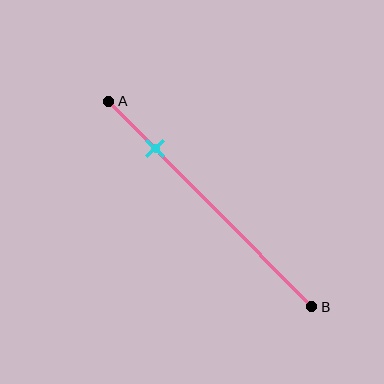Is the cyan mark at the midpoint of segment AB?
No, the mark is at about 25% from A, not at the 50% midpoint.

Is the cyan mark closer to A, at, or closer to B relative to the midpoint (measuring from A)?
The cyan mark is closer to point A than the midpoint of segment AB.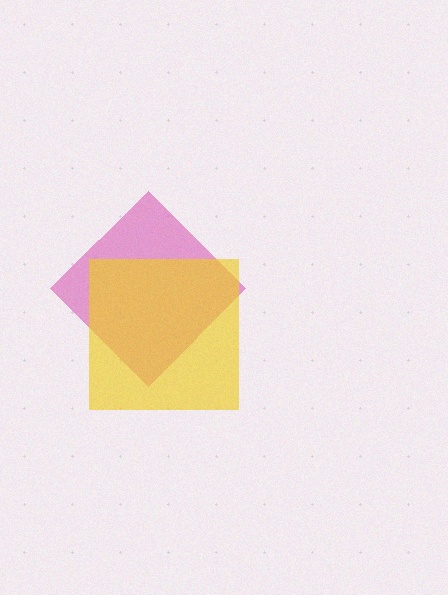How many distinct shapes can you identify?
There are 2 distinct shapes: a magenta diamond, a yellow square.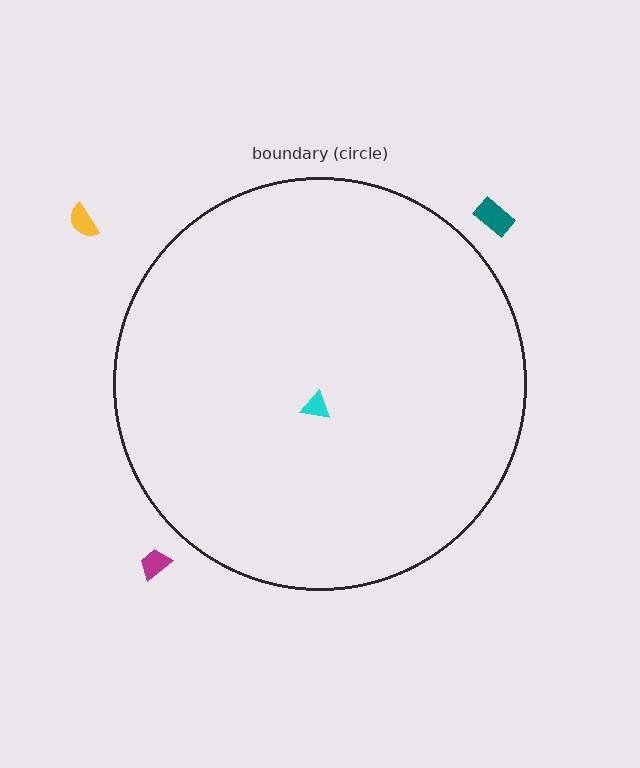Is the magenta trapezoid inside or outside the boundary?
Outside.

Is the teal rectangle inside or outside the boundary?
Outside.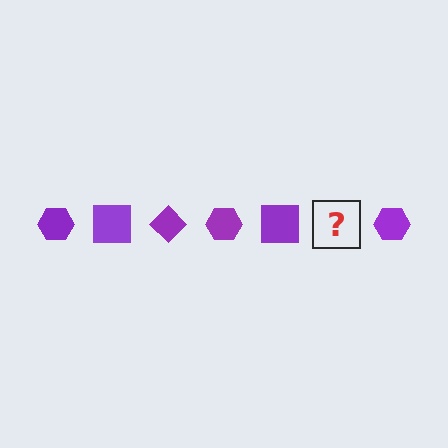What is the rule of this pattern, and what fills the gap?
The rule is that the pattern cycles through hexagon, square, diamond shapes in purple. The gap should be filled with a purple diamond.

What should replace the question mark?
The question mark should be replaced with a purple diamond.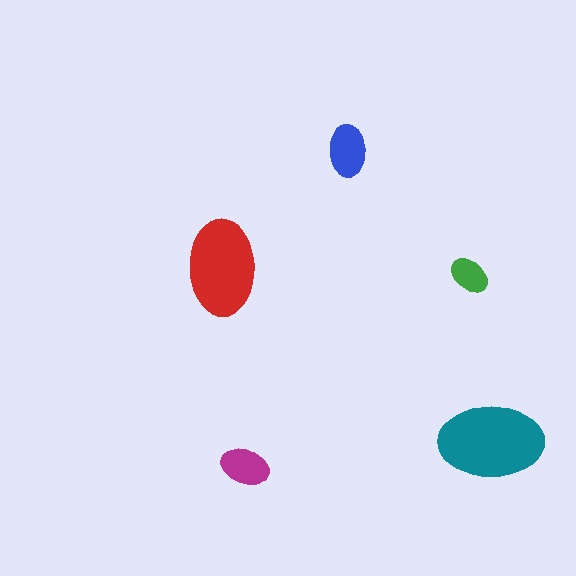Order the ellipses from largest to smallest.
the teal one, the red one, the blue one, the magenta one, the green one.